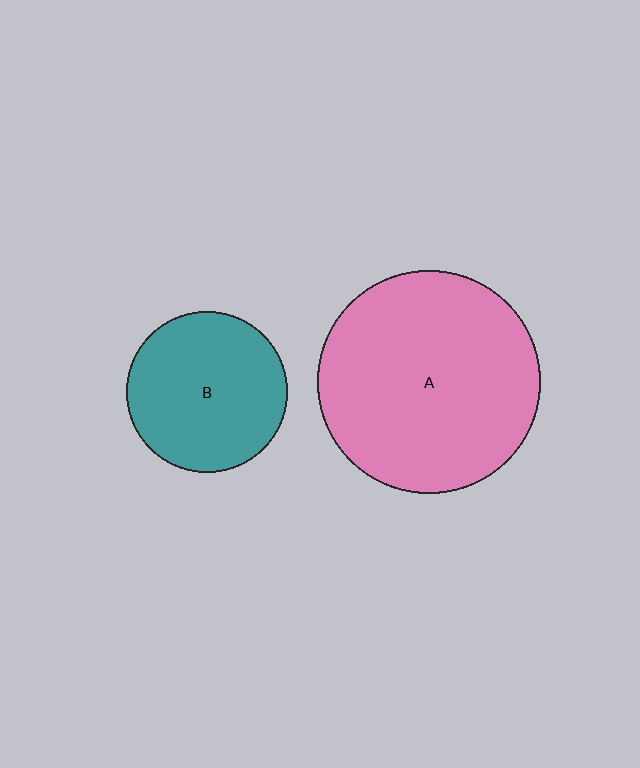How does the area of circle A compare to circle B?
Approximately 1.9 times.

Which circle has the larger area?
Circle A (pink).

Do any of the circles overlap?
No, none of the circles overlap.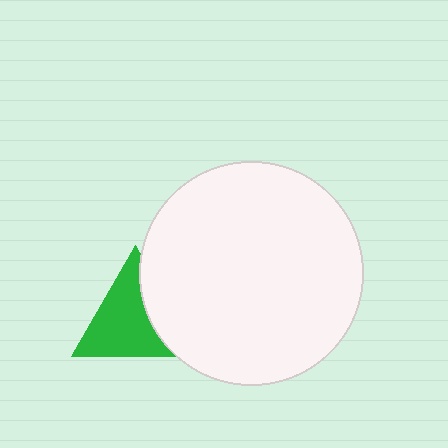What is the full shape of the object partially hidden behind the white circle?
The partially hidden object is a green triangle.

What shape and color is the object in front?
The object in front is a white circle.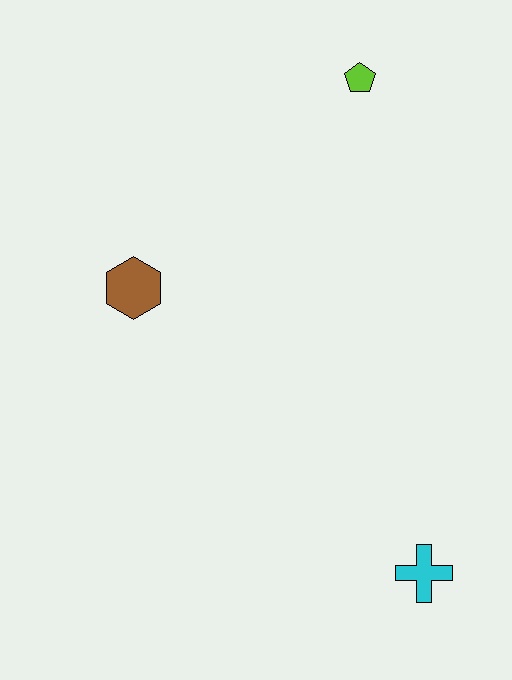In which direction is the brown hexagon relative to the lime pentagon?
The brown hexagon is to the left of the lime pentagon.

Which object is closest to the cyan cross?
The brown hexagon is closest to the cyan cross.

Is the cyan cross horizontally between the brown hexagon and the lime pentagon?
No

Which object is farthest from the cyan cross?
The lime pentagon is farthest from the cyan cross.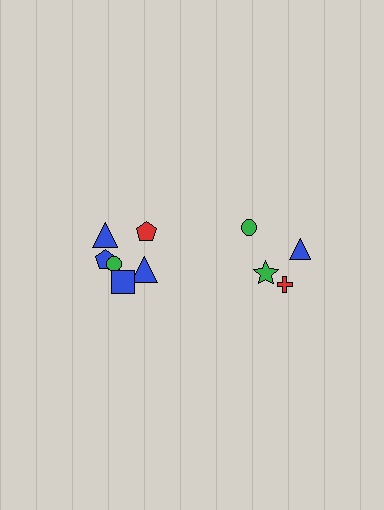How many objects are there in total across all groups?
There are 10 objects.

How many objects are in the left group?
There are 6 objects.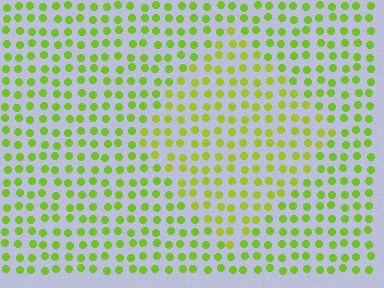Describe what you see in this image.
The image is filled with small lime elements in a uniform arrangement. A diamond-shaped region is visible where the elements are tinted to a slightly different hue, forming a subtle color boundary.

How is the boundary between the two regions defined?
The boundary is defined purely by a slight shift in hue (about 18 degrees). Spacing, size, and orientation are identical on both sides.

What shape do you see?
I see a diamond.